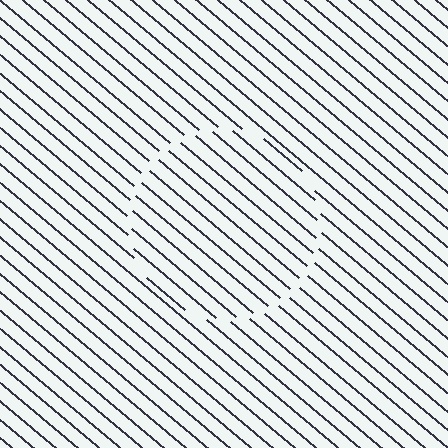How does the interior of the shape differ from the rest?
The interior of the shape contains the same grating, shifted by half a period — the contour is defined by the phase discontinuity where line-ends from the inner and outer gratings abut.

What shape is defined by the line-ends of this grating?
An illusory circle. The interior of the shape contains the same grating, shifted by half a period — the contour is defined by the phase discontinuity where line-ends from the inner and outer gratings abut.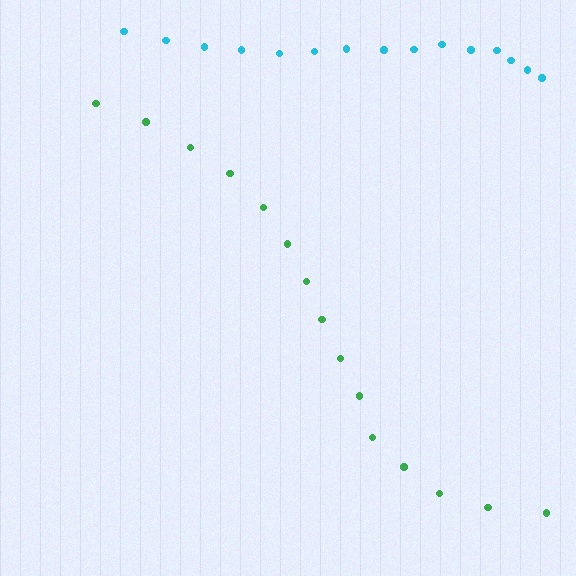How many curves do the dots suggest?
There are 2 distinct paths.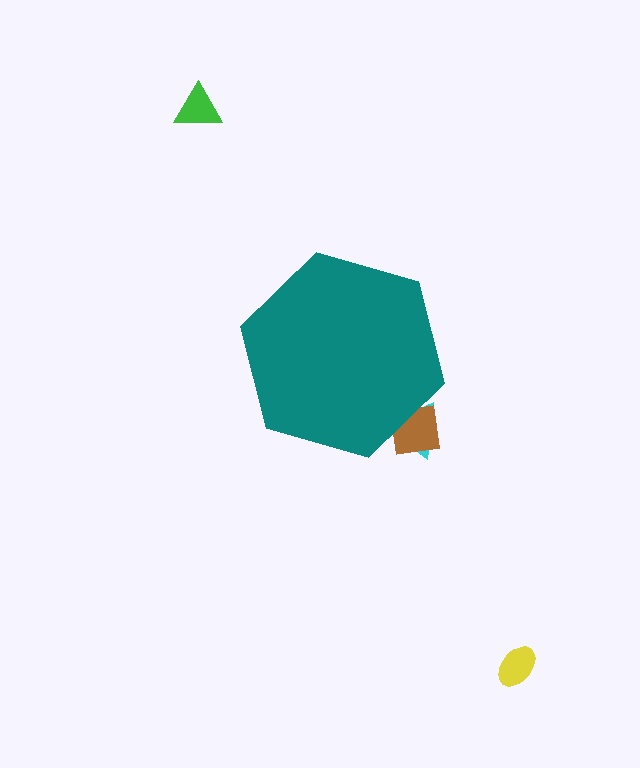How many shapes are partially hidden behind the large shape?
2 shapes are partially hidden.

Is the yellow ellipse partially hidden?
No, the yellow ellipse is fully visible.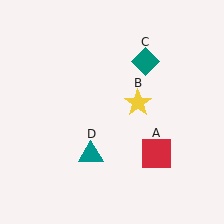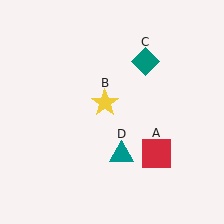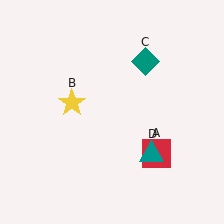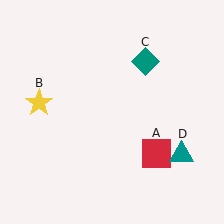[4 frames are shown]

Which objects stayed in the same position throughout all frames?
Red square (object A) and teal diamond (object C) remained stationary.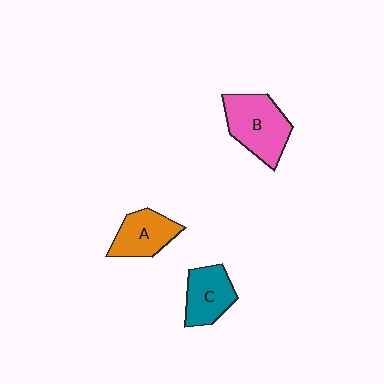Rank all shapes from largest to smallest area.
From largest to smallest: B (pink), A (orange), C (teal).